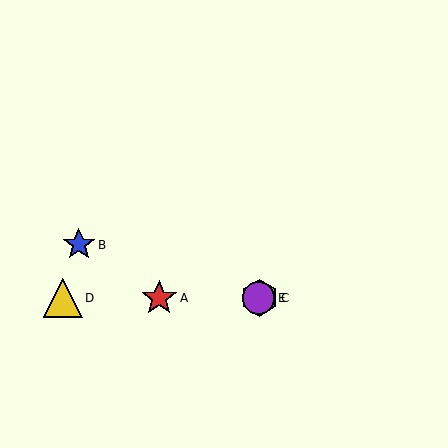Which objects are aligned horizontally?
Objects A, C, D, E are aligned horizontally.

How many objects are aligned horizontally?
4 objects (A, C, D, E) are aligned horizontally.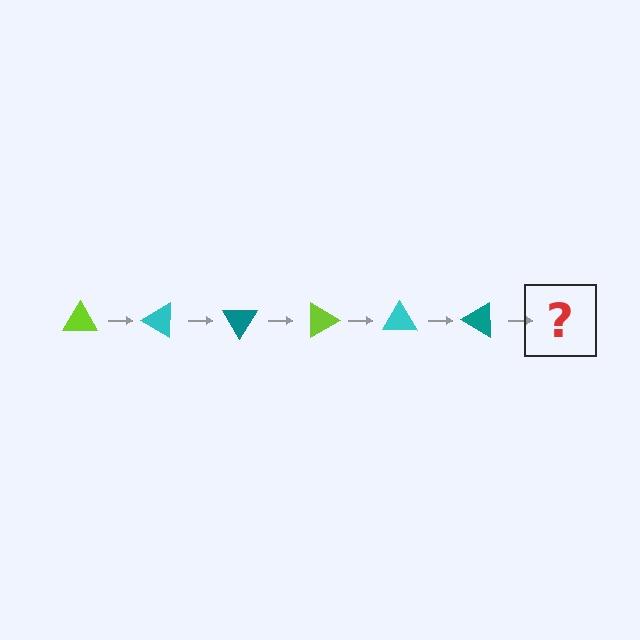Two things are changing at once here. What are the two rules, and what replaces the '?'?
The two rules are that it rotates 30 degrees each step and the color cycles through lime, cyan, and teal. The '?' should be a lime triangle, rotated 180 degrees from the start.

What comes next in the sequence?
The next element should be a lime triangle, rotated 180 degrees from the start.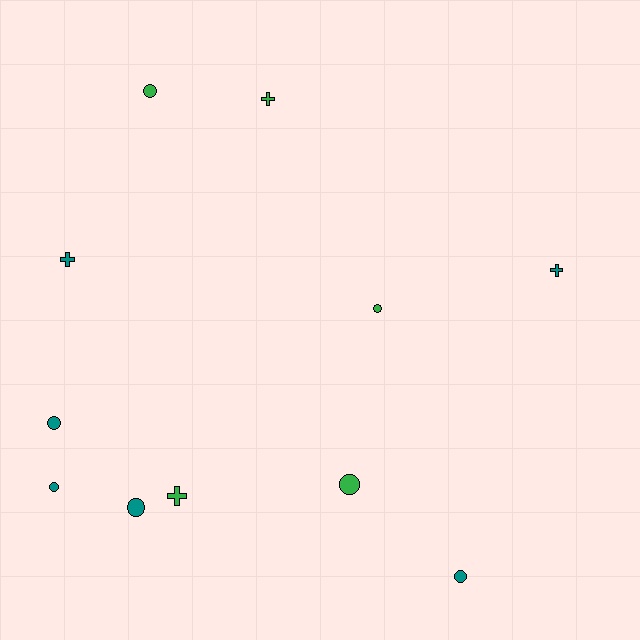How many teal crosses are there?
There are 2 teal crosses.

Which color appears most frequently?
Teal, with 6 objects.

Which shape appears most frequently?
Circle, with 7 objects.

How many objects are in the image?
There are 11 objects.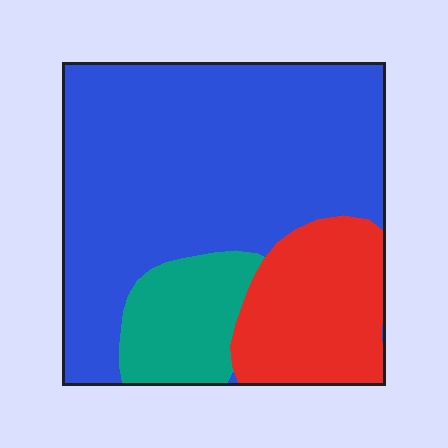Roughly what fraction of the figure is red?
Red covers 21% of the figure.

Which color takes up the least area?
Teal, at roughly 15%.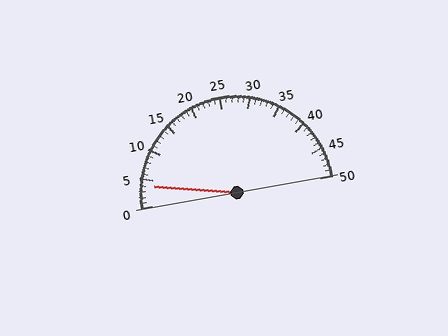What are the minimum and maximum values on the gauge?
The gauge ranges from 0 to 50.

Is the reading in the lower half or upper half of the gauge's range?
The reading is in the lower half of the range (0 to 50).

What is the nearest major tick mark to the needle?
The nearest major tick mark is 5.